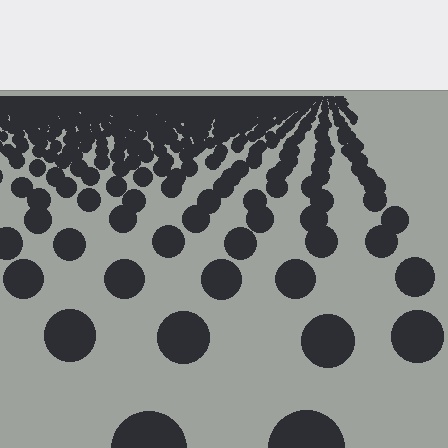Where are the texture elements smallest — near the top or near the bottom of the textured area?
Near the top.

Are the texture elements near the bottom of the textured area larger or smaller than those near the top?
Larger. Near the bottom, elements are closer to the viewer and appear at a bigger on-screen size.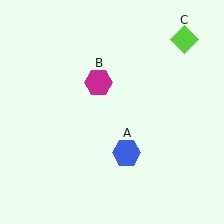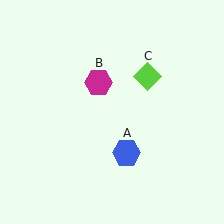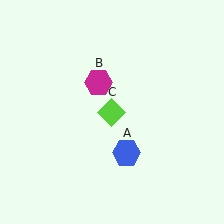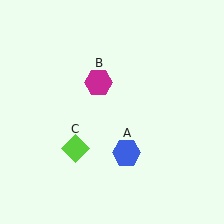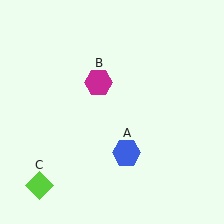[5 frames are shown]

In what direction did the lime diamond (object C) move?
The lime diamond (object C) moved down and to the left.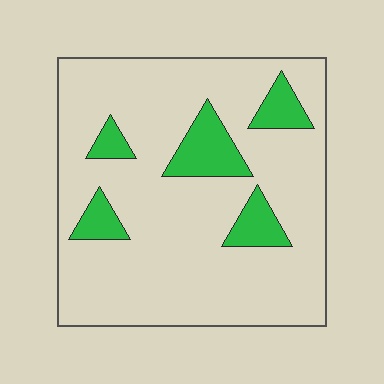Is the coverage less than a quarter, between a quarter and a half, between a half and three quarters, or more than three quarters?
Less than a quarter.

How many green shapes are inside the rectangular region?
5.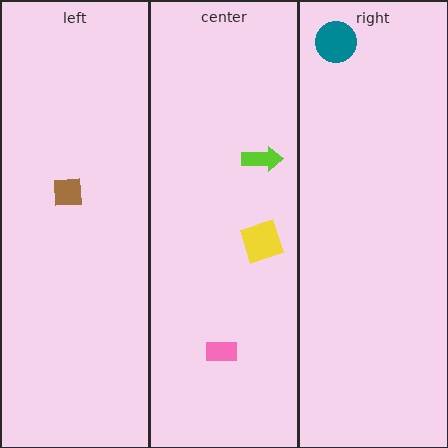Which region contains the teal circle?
The right region.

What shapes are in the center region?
The lime arrow, the yellow square, the pink rectangle.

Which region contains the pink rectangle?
The center region.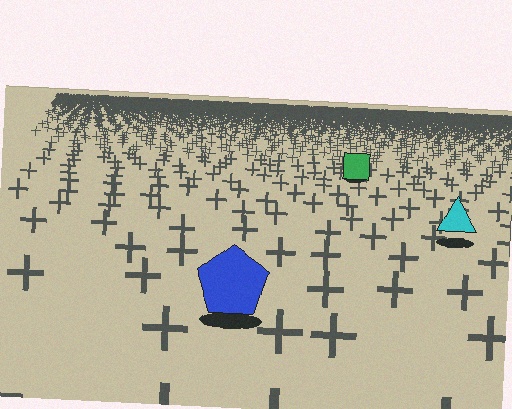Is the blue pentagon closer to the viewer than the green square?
Yes. The blue pentagon is closer — you can tell from the texture gradient: the ground texture is coarser near it.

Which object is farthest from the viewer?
The green square is farthest from the viewer. It appears smaller and the ground texture around it is denser.